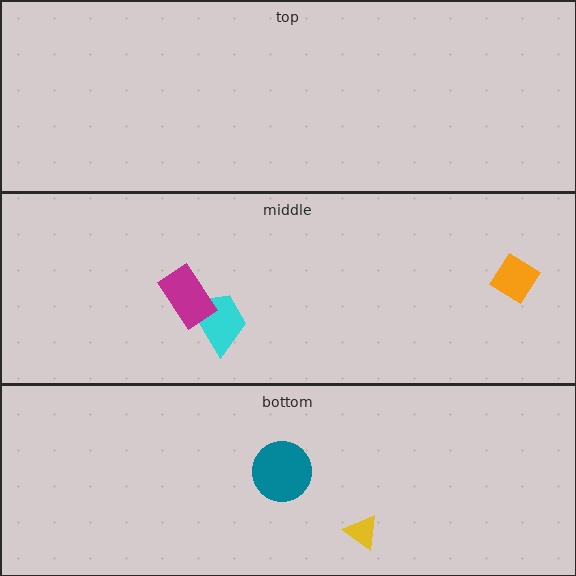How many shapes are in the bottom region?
2.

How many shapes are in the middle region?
3.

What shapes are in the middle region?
The orange diamond, the cyan trapezoid, the magenta rectangle.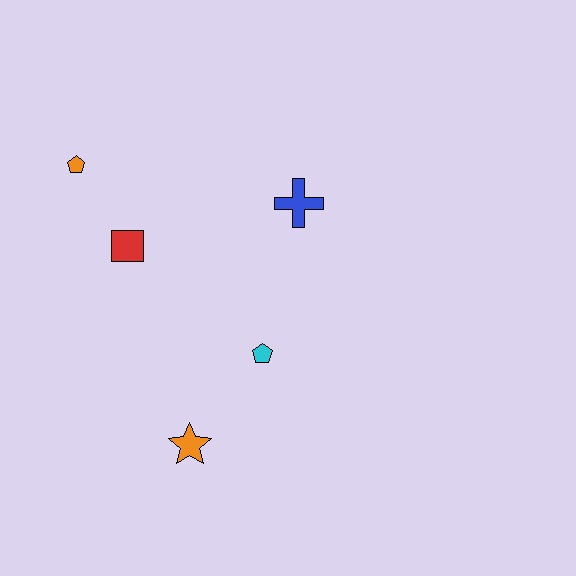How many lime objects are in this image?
There are no lime objects.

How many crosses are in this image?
There is 1 cross.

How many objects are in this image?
There are 5 objects.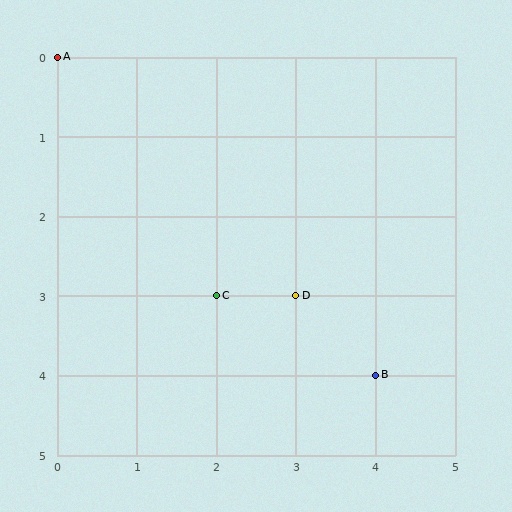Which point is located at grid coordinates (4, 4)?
Point B is at (4, 4).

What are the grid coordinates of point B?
Point B is at grid coordinates (4, 4).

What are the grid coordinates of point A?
Point A is at grid coordinates (0, 0).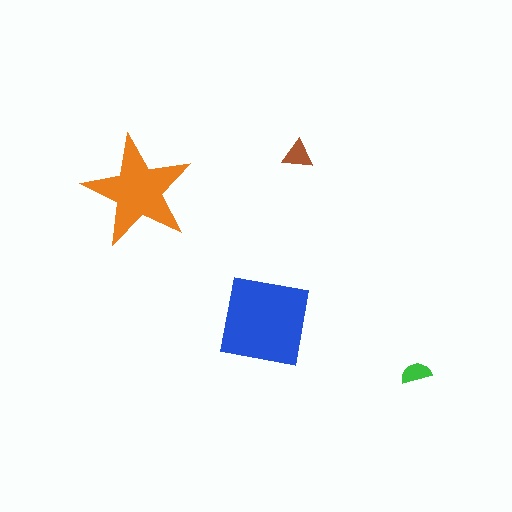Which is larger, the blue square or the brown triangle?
The blue square.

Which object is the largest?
The blue square.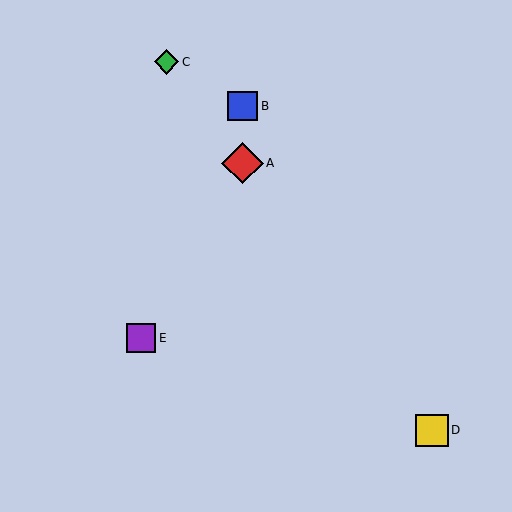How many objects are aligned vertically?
2 objects (A, B) are aligned vertically.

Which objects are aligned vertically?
Objects A, B are aligned vertically.